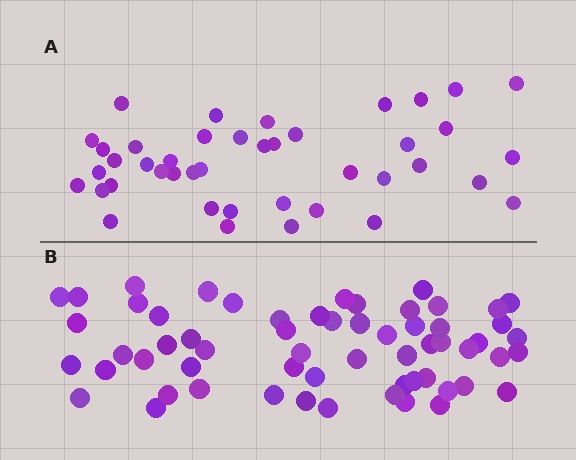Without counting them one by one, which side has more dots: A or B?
Region B (the bottom region) has more dots.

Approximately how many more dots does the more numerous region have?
Region B has approximately 20 more dots than region A.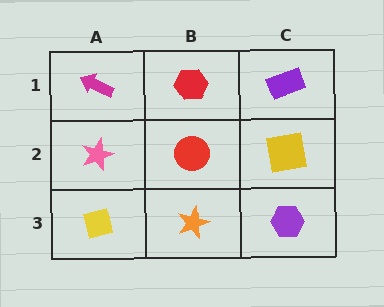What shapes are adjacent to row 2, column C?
A purple rectangle (row 1, column C), a purple hexagon (row 3, column C), a red circle (row 2, column B).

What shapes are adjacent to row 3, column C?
A yellow square (row 2, column C), an orange star (row 3, column B).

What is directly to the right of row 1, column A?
A red hexagon.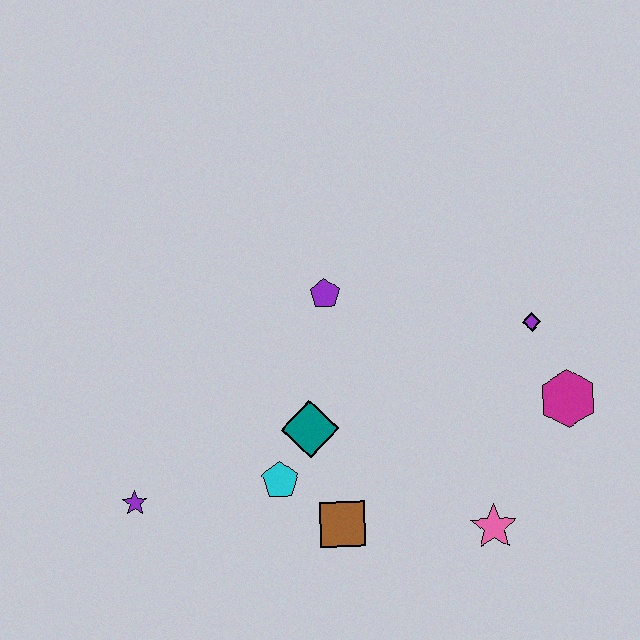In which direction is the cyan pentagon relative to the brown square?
The cyan pentagon is to the left of the brown square.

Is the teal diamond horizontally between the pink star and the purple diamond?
No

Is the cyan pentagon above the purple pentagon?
No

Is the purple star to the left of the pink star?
Yes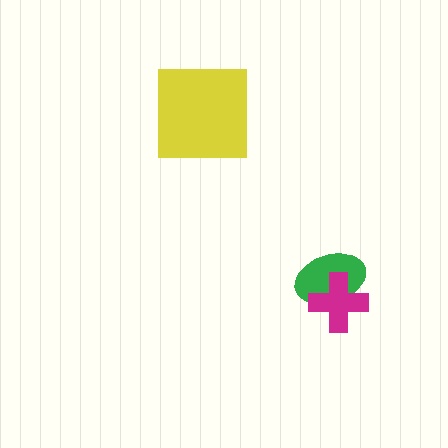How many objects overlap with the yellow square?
0 objects overlap with the yellow square.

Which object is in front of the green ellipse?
The magenta cross is in front of the green ellipse.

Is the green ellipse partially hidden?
Yes, it is partially covered by another shape.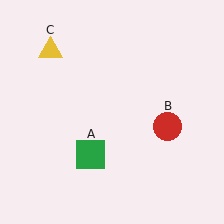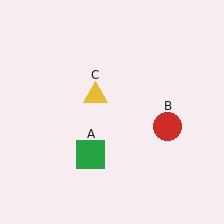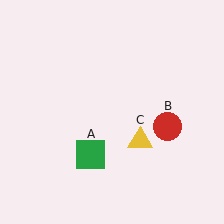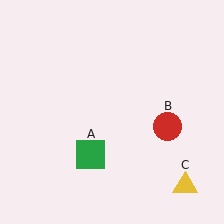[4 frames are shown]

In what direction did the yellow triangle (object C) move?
The yellow triangle (object C) moved down and to the right.